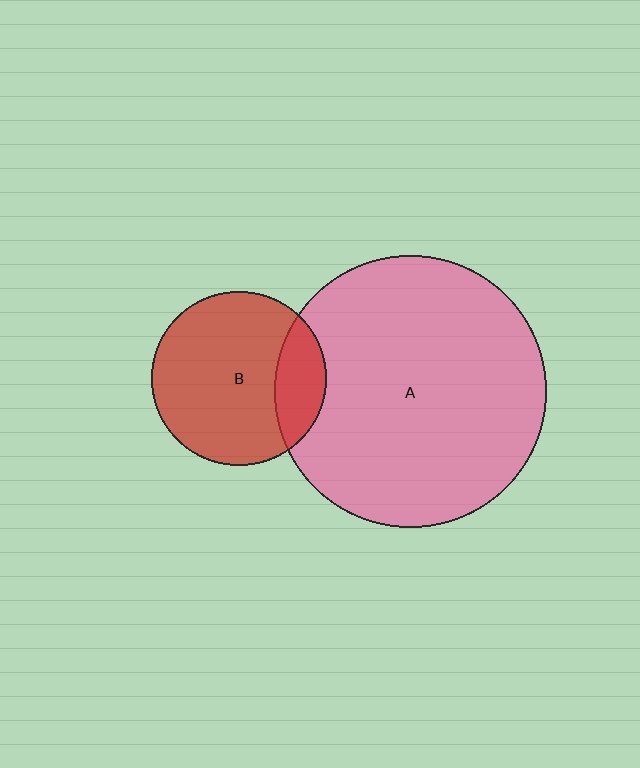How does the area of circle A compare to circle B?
Approximately 2.4 times.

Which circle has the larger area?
Circle A (pink).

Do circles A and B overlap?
Yes.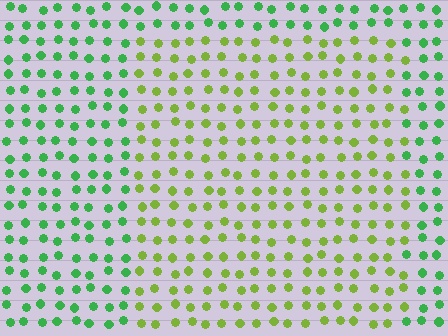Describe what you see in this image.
The image is filled with small green elements in a uniform arrangement. A rectangle-shaped region is visible where the elements are tinted to a slightly different hue, forming a subtle color boundary.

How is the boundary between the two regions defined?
The boundary is defined purely by a slight shift in hue (about 44 degrees). Spacing, size, and orientation are identical on both sides.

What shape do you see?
I see a rectangle.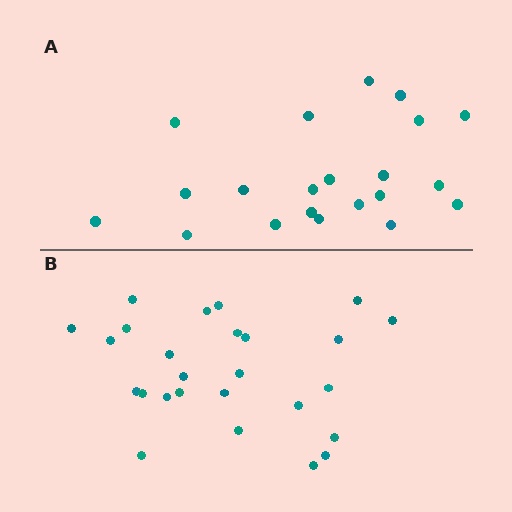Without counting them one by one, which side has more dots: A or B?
Region B (the bottom region) has more dots.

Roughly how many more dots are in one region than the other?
Region B has about 5 more dots than region A.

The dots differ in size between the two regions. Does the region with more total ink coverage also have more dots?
No. Region A has more total ink coverage because its dots are larger, but region B actually contains more individual dots. Total area can be misleading — the number of items is what matters here.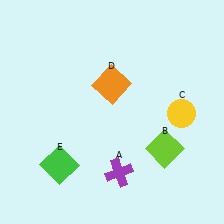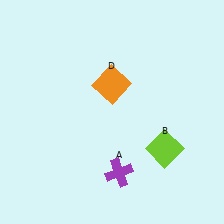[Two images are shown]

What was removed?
The yellow circle (C), the green square (E) were removed in Image 2.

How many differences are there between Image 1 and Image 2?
There are 2 differences between the two images.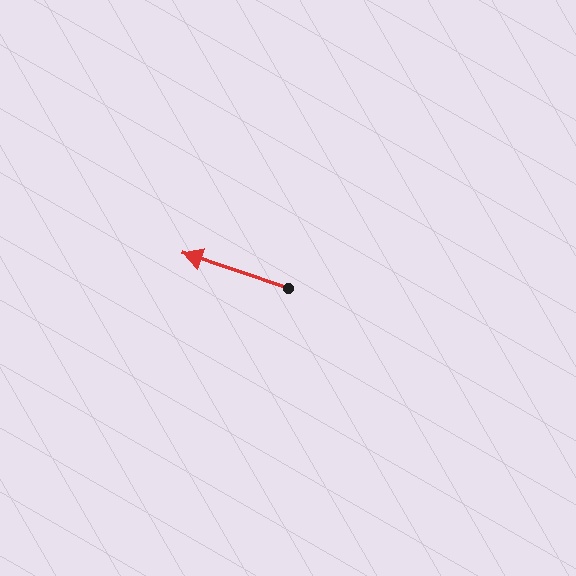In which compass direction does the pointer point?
West.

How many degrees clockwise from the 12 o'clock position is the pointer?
Approximately 289 degrees.